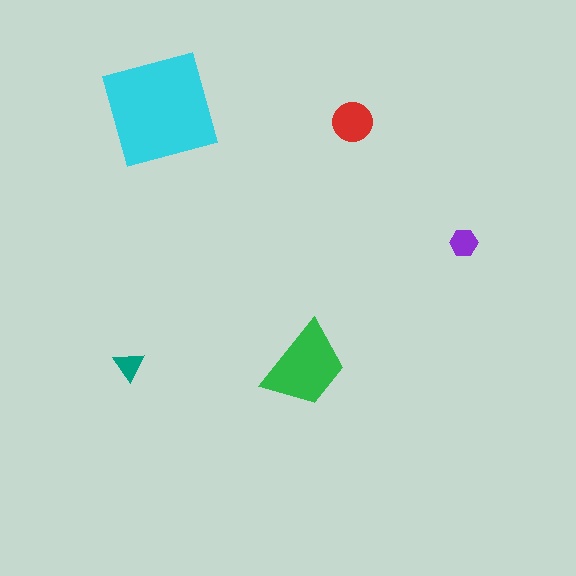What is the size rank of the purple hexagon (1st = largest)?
4th.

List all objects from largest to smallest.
The cyan square, the green trapezoid, the red circle, the purple hexagon, the teal triangle.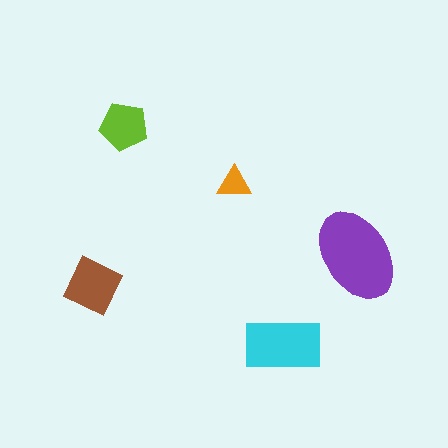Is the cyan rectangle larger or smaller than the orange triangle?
Larger.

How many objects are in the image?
There are 5 objects in the image.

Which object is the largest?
The purple ellipse.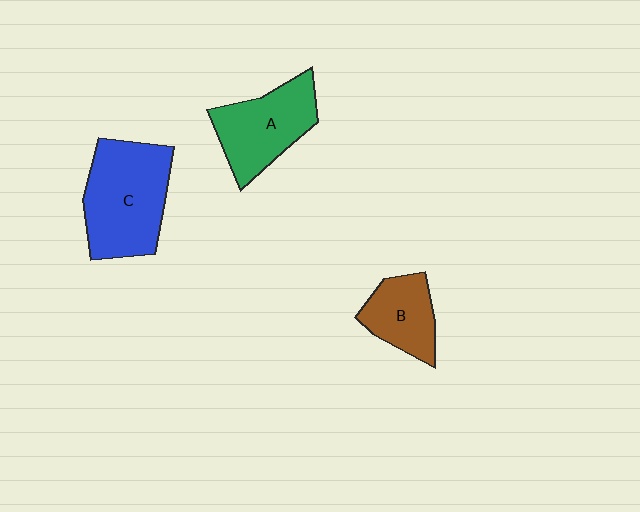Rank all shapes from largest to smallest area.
From largest to smallest: C (blue), A (green), B (brown).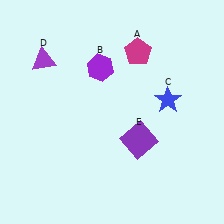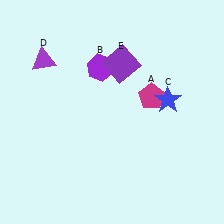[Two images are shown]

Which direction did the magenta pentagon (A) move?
The magenta pentagon (A) moved down.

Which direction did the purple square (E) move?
The purple square (E) moved up.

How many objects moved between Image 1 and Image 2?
2 objects moved between the two images.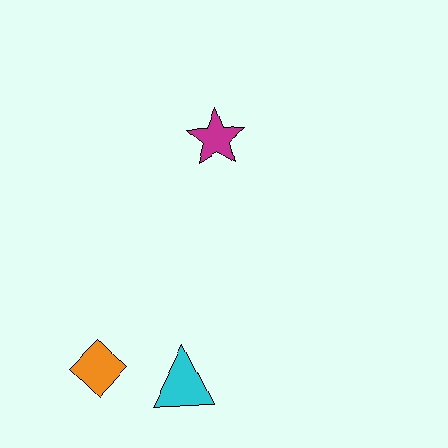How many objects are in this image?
There are 3 objects.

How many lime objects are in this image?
There are no lime objects.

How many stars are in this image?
There is 1 star.